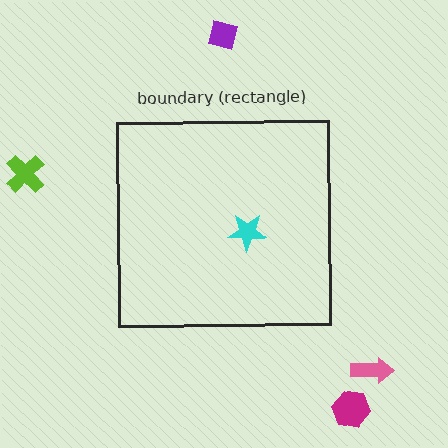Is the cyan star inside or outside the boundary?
Inside.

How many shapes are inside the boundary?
1 inside, 4 outside.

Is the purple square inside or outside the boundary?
Outside.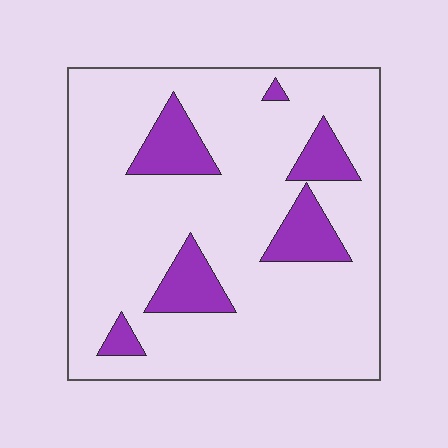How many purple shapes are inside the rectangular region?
6.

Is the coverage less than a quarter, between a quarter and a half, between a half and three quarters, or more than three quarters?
Less than a quarter.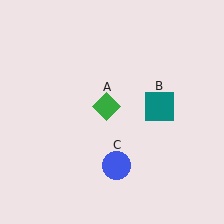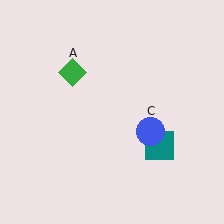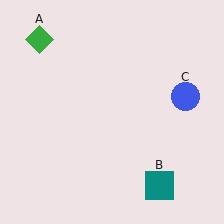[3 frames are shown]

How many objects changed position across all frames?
3 objects changed position: green diamond (object A), teal square (object B), blue circle (object C).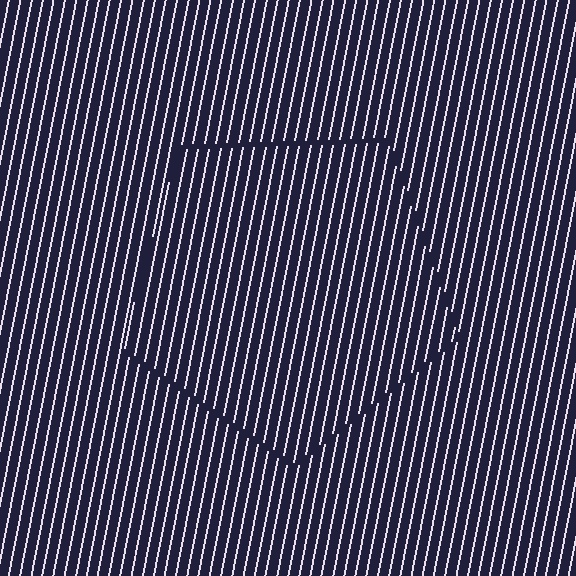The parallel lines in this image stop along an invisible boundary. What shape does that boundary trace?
An illusory pentagon. The interior of the shape contains the same grating, shifted by half a period — the contour is defined by the phase discontinuity where line-ends from the inner and outer gratings abut.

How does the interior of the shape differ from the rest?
The interior of the shape contains the same grating, shifted by half a period — the contour is defined by the phase discontinuity where line-ends from the inner and outer gratings abut.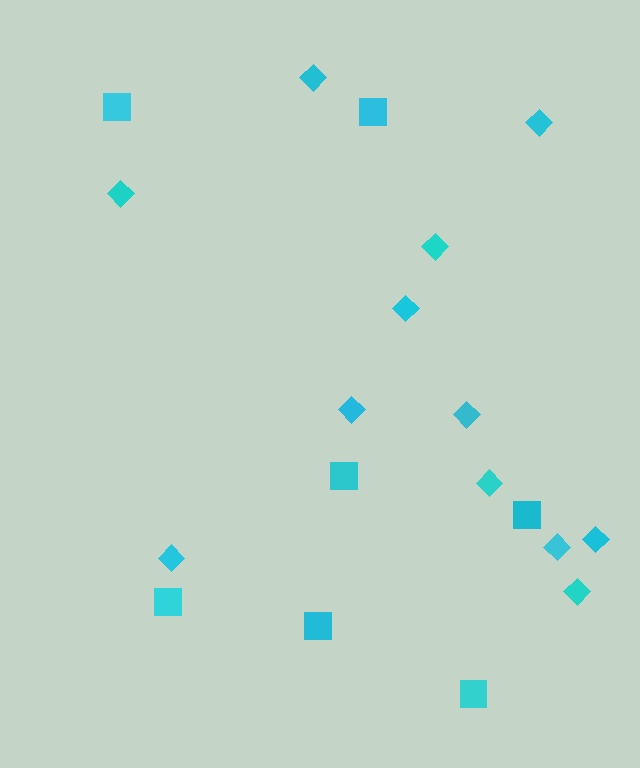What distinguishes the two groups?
There are 2 groups: one group of diamonds (12) and one group of squares (7).